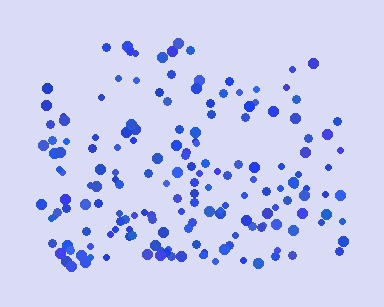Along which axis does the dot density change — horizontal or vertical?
Vertical.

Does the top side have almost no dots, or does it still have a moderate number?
Still a moderate number, just noticeably fewer than the bottom.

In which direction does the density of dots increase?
From top to bottom, with the bottom side densest.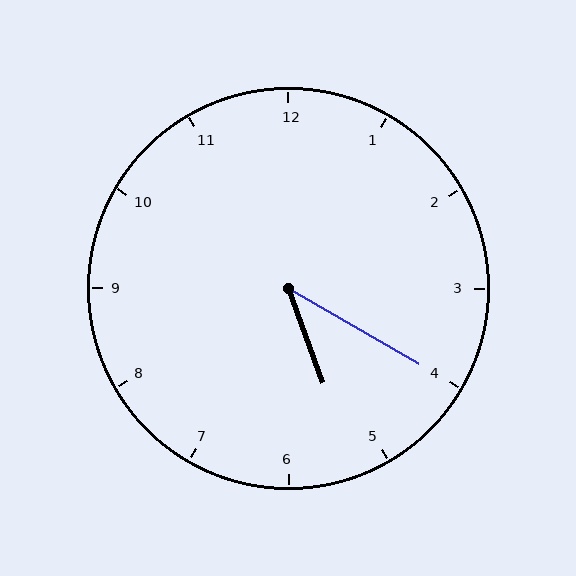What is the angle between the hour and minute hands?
Approximately 40 degrees.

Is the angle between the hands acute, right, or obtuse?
It is acute.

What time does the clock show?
5:20.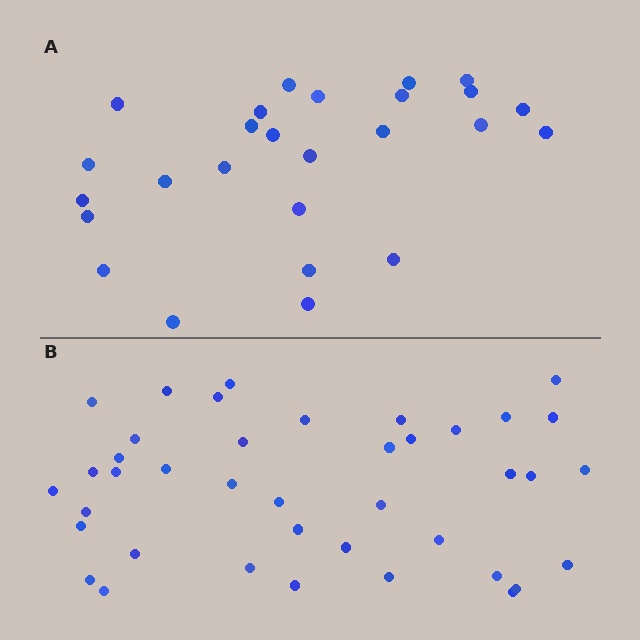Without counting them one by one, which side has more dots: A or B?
Region B (the bottom region) has more dots.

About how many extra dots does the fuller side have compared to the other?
Region B has approximately 15 more dots than region A.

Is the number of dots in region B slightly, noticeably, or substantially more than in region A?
Region B has substantially more. The ratio is roughly 1.5 to 1.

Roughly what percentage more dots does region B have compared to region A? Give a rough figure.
About 55% more.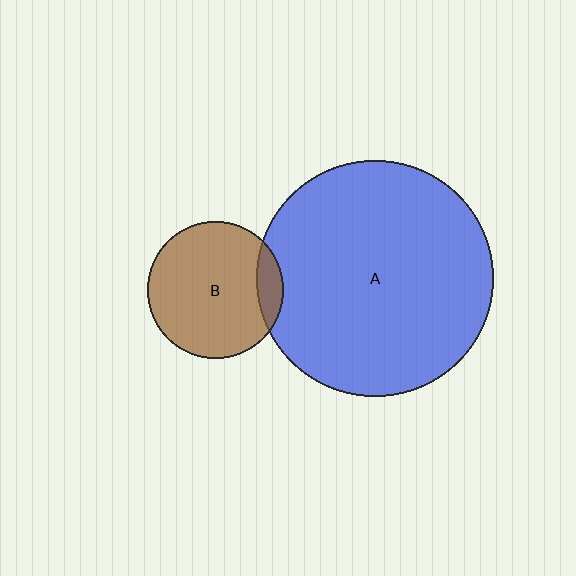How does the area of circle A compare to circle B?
Approximately 3.0 times.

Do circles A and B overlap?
Yes.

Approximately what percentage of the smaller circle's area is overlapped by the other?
Approximately 10%.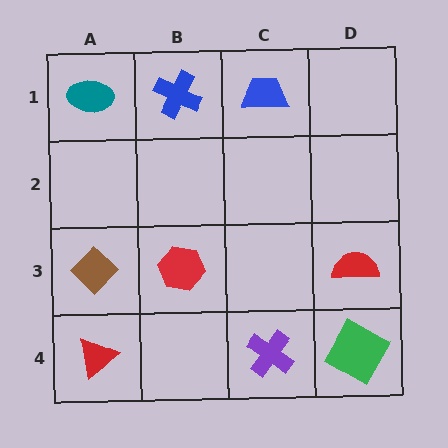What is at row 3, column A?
A brown diamond.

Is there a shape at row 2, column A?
No, that cell is empty.